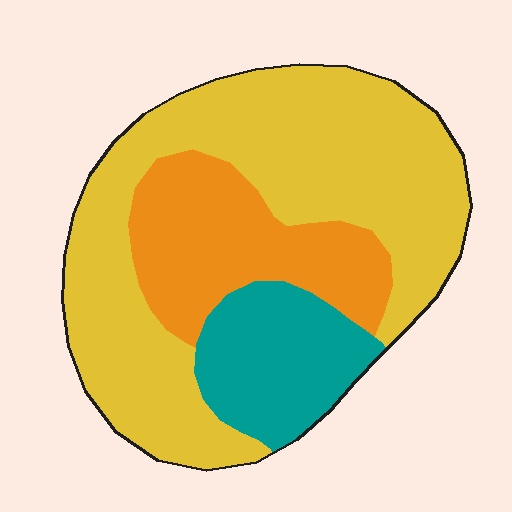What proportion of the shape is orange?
Orange takes up between a sixth and a third of the shape.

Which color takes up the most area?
Yellow, at roughly 60%.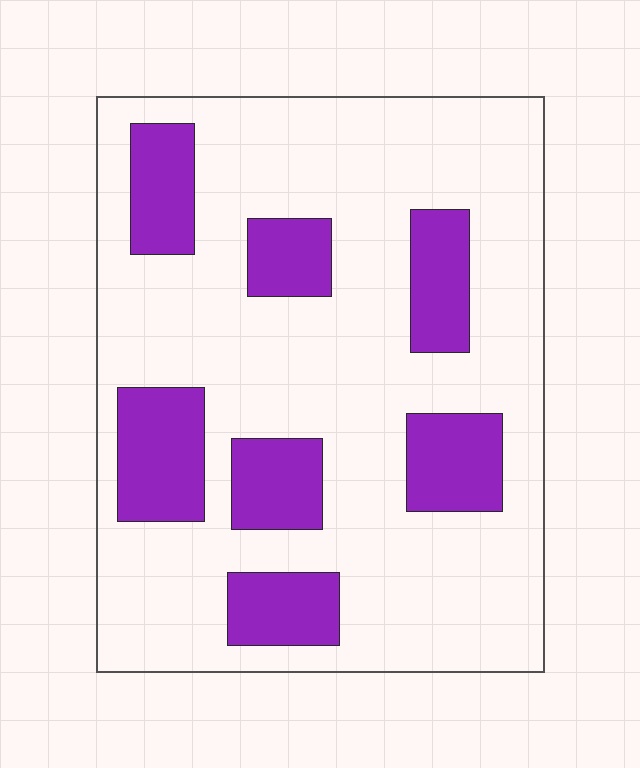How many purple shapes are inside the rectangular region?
7.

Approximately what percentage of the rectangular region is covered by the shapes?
Approximately 25%.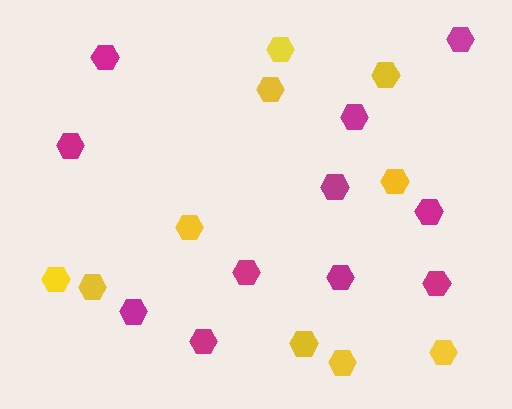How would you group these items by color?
There are 2 groups: one group of magenta hexagons (11) and one group of yellow hexagons (10).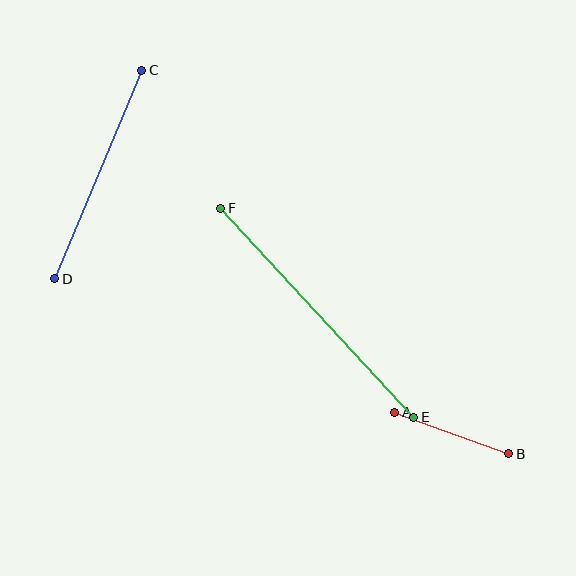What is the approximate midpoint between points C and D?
The midpoint is at approximately (98, 174) pixels.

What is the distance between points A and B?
The distance is approximately 121 pixels.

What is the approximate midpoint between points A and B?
The midpoint is at approximately (452, 433) pixels.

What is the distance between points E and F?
The distance is approximately 285 pixels.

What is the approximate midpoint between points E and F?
The midpoint is at approximately (317, 313) pixels.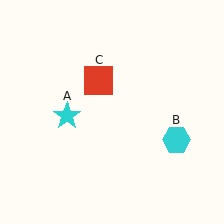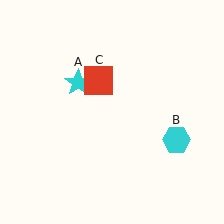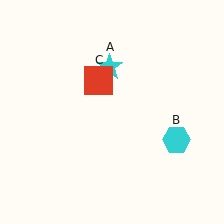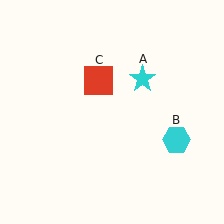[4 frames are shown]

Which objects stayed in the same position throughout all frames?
Cyan hexagon (object B) and red square (object C) remained stationary.